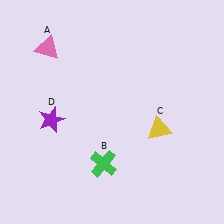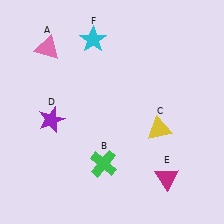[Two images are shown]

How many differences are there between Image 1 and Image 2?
There are 2 differences between the two images.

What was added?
A magenta triangle (E), a cyan star (F) were added in Image 2.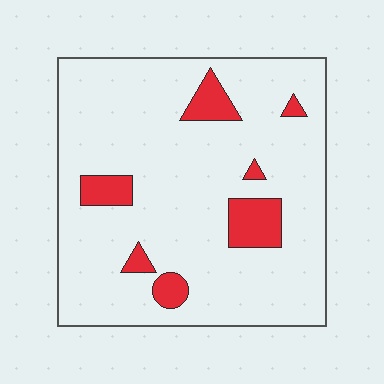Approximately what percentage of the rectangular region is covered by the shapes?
Approximately 10%.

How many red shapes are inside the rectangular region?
7.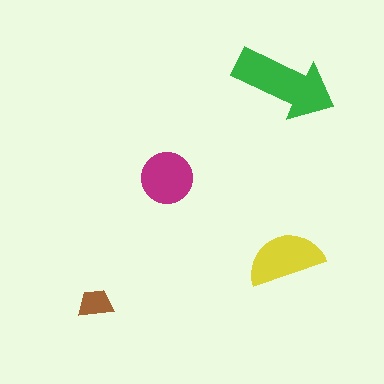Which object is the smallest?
The brown trapezoid.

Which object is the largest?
The green arrow.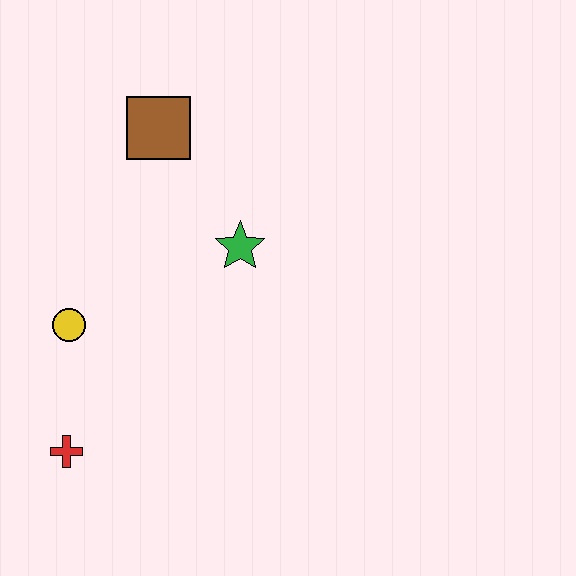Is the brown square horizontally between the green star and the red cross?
Yes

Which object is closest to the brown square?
The green star is closest to the brown square.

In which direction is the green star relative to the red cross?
The green star is above the red cross.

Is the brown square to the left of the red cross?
No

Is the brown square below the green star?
No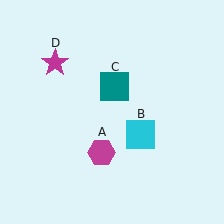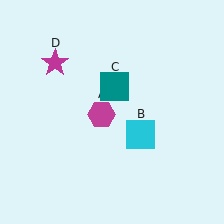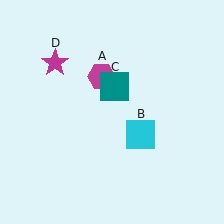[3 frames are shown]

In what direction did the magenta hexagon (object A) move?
The magenta hexagon (object A) moved up.